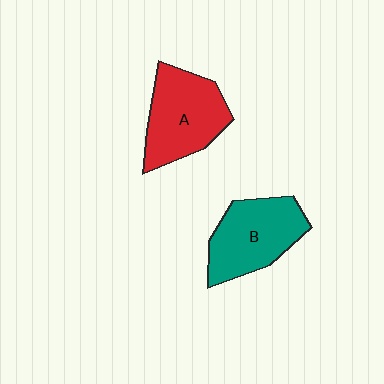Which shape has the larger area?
Shape A (red).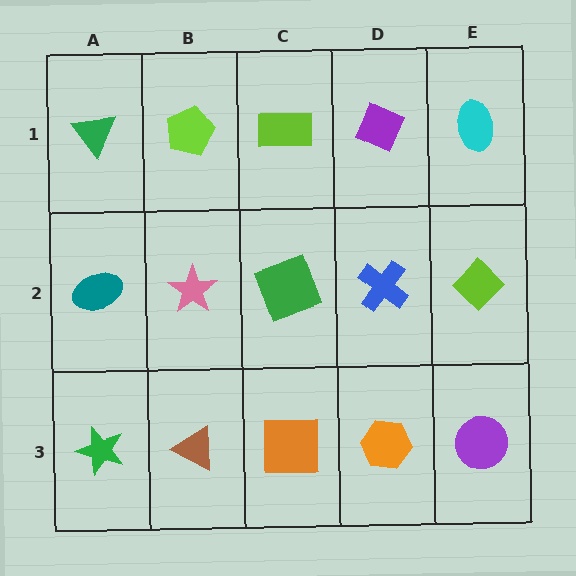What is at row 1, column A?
A green triangle.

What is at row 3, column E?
A purple circle.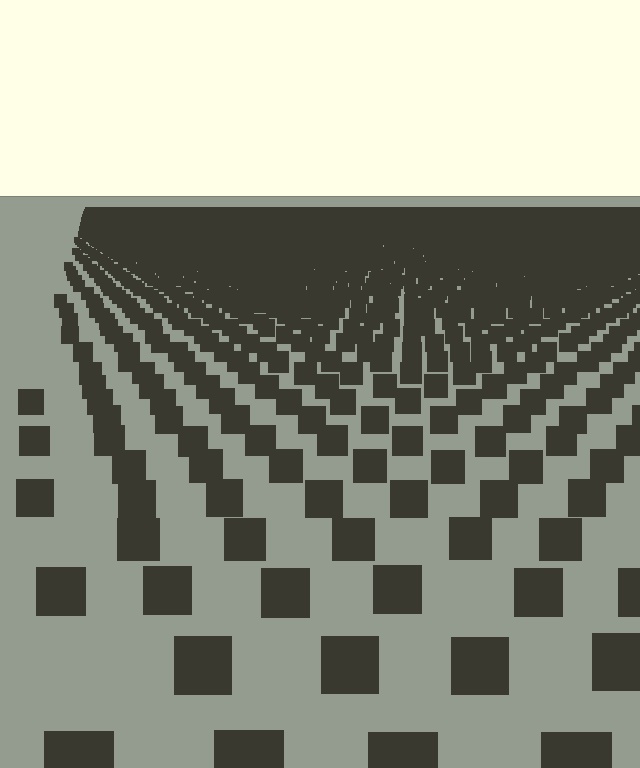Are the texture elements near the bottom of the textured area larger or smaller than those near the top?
Larger. Near the bottom, elements are closer to the viewer and appear at a bigger on-screen size.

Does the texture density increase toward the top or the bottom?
Density increases toward the top.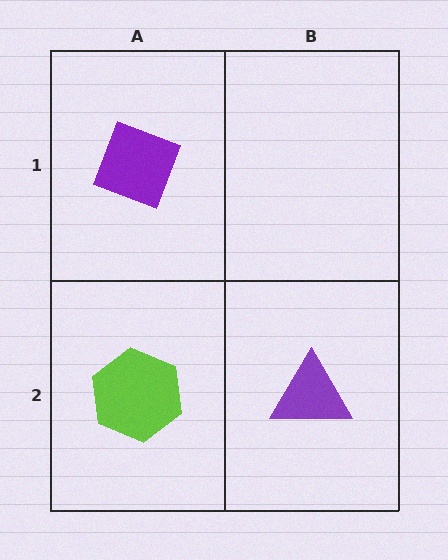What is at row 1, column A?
A purple diamond.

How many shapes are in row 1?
1 shape.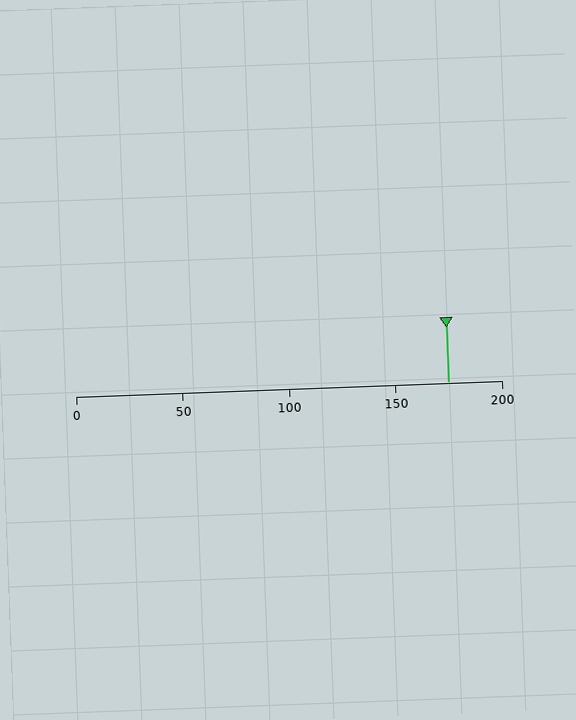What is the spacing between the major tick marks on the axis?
The major ticks are spaced 50 apart.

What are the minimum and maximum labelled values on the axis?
The axis runs from 0 to 200.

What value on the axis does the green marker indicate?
The marker indicates approximately 175.